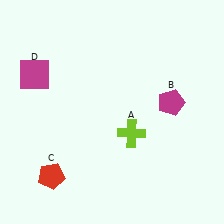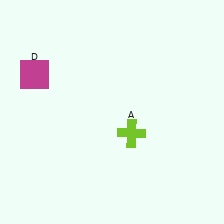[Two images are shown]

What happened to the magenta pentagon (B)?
The magenta pentagon (B) was removed in Image 2. It was in the top-right area of Image 1.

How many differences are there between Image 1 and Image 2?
There are 2 differences between the two images.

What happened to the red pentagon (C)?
The red pentagon (C) was removed in Image 2. It was in the bottom-left area of Image 1.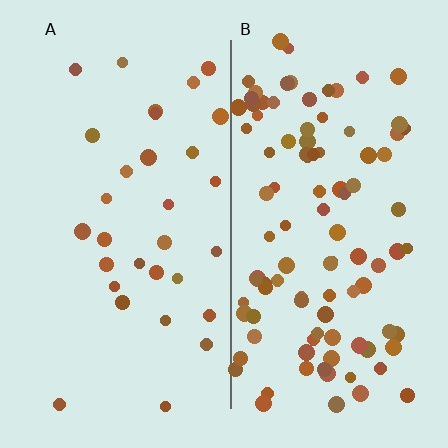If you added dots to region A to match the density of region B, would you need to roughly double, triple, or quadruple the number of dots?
Approximately triple.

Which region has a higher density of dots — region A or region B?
B (the right).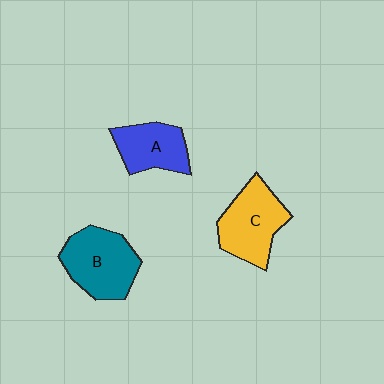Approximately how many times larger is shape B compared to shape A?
Approximately 1.4 times.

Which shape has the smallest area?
Shape A (blue).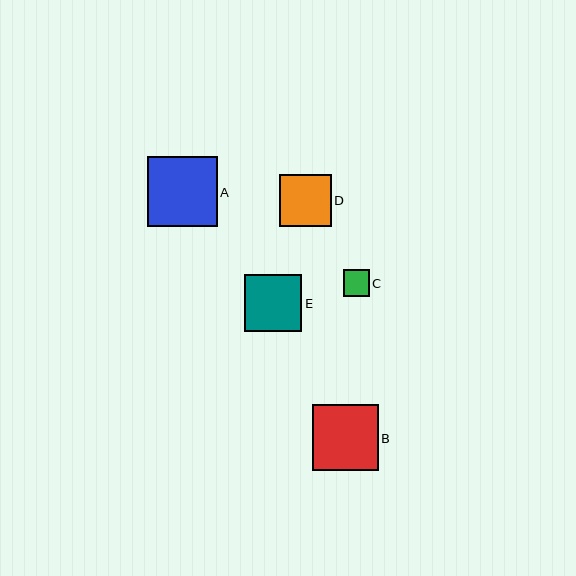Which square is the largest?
Square A is the largest with a size of approximately 70 pixels.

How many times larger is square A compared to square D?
Square A is approximately 1.4 times the size of square D.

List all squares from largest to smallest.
From largest to smallest: A, B, E, D, C.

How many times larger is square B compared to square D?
Square B is approximately 1.3 times the size of square D.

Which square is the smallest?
Square C is the smallest with a size of approximately 26 pixels.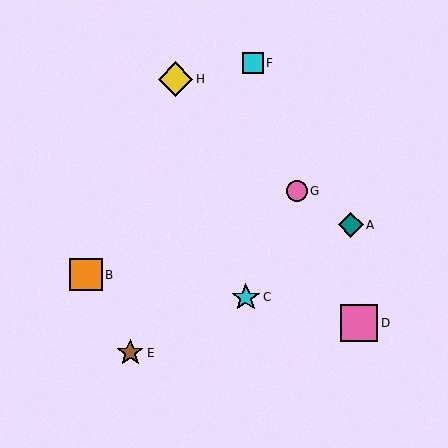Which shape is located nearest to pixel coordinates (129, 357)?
The brown star (labeled E) at (130, 353) is nearest to that location.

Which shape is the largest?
The pink square (labeled D) is the largest.